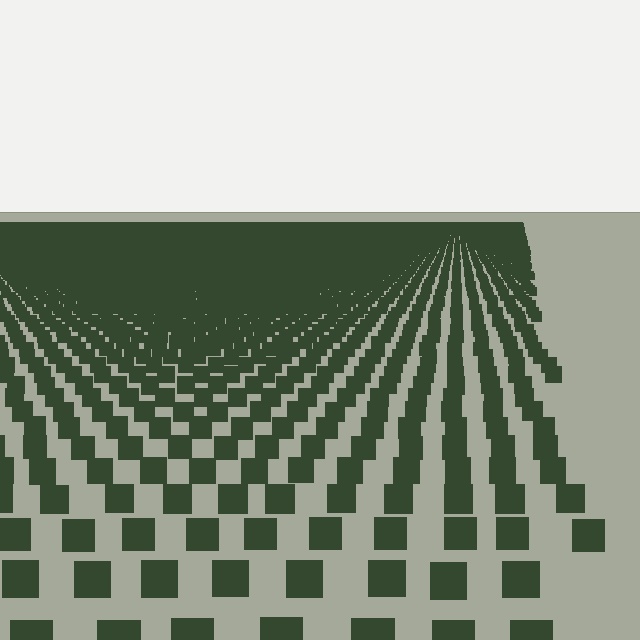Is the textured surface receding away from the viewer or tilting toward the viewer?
The surface is receding away from the viewer. Texture elements get smaller and denser toward the top.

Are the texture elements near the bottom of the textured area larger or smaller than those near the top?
Larger. Near the bottom, elements are closer to the viewer and appear at a bigger on-screen size.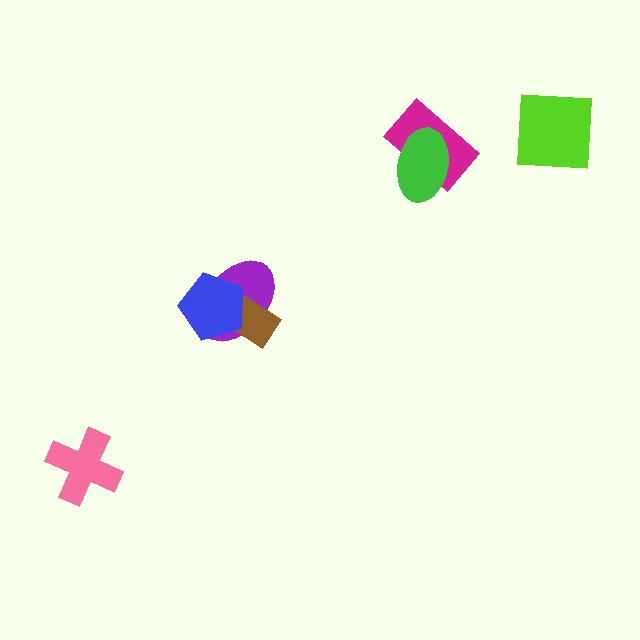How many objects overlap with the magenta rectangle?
1 object overlaps with the magenta rectangle.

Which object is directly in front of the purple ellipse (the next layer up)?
The brown rectangle is directly in front of the purple ellipse.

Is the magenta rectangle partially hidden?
Yes, it is partially covered by another shape.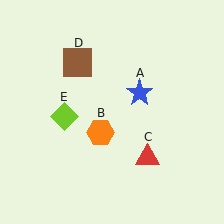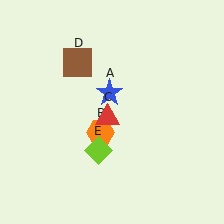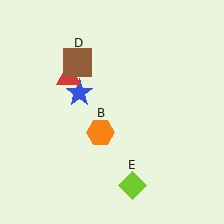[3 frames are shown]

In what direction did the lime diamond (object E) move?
The lime diamond (object E) moved down and to the right.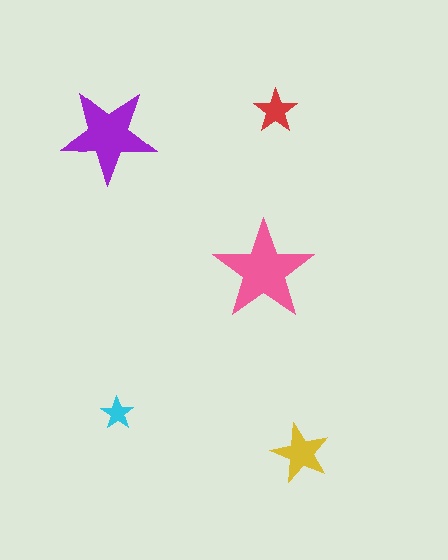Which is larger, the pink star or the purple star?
The pink one.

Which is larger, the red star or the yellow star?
The yellow one.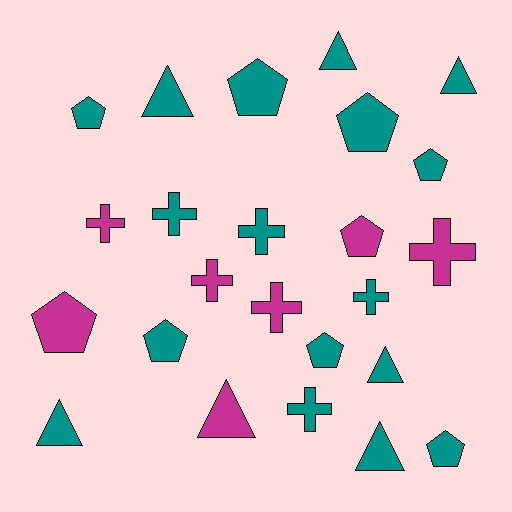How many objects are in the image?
There are 24 objects.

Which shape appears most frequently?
Pentagon, with 9 objects.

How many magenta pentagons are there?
There are 2 magenta pentagons.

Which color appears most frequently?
Teal, with 17 objects.